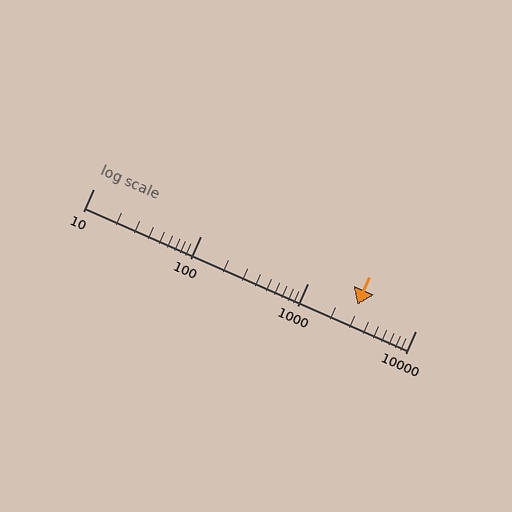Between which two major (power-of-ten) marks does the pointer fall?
The pointer is between 1000 and 10000.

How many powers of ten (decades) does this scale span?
The scale spans 3 decades, from 10 to 10000.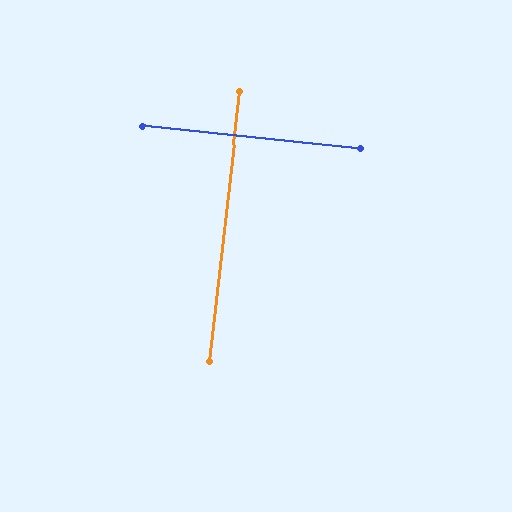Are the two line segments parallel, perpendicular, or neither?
Perpendicular — they meet at approximately 90°.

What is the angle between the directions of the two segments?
Approximately 90 degrees.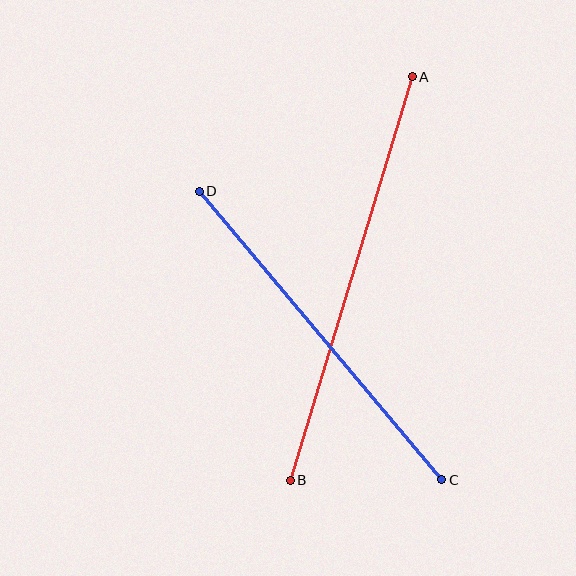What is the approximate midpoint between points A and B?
The midpoint is at approximately (351, 278) pixels.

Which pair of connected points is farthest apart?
Points A and B are farthest apart.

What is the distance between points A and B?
The distance is approximately 421 pixels.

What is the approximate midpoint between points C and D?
The midpoint is at approximately (321, 336) pixels.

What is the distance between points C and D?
The distance is approximately 377 pixels.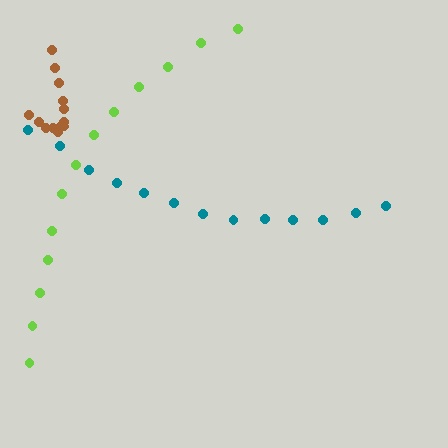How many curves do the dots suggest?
There are 3 distinct paths.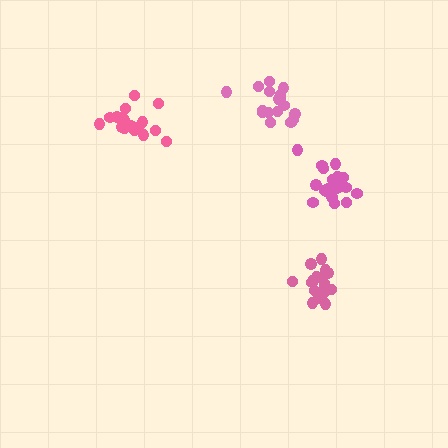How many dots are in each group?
Group 1: 17 dots, Group 2: 18 dots, Group 3: 20 dots, Group 4: 17 dots (72 total).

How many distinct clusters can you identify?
There are 4 distinct clusters.